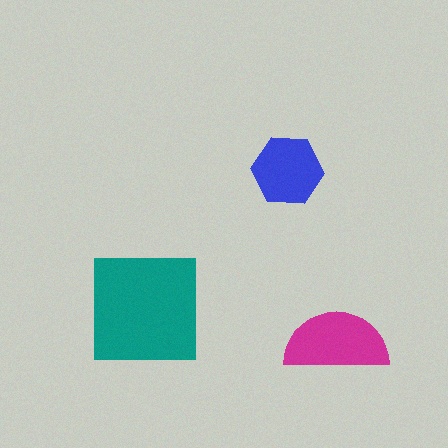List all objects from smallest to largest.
The blue hexagon, the magenta semicircle, the teal square.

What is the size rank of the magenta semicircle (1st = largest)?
2nd.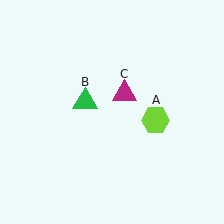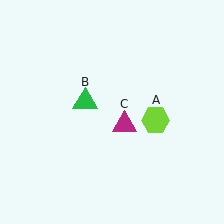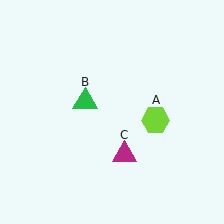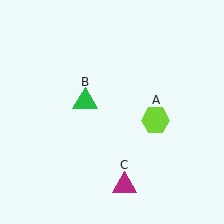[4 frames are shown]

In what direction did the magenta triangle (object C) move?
The magenta triangle (object C) moved down.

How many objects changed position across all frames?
1 object changed position: magenta triangle (object C).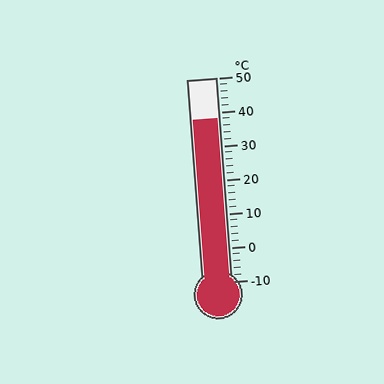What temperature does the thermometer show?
The thermometer shows approximately 38°C.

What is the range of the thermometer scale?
The thermometer scale ranges from -10°C to 50°C.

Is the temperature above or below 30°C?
The temperature is above 30°C.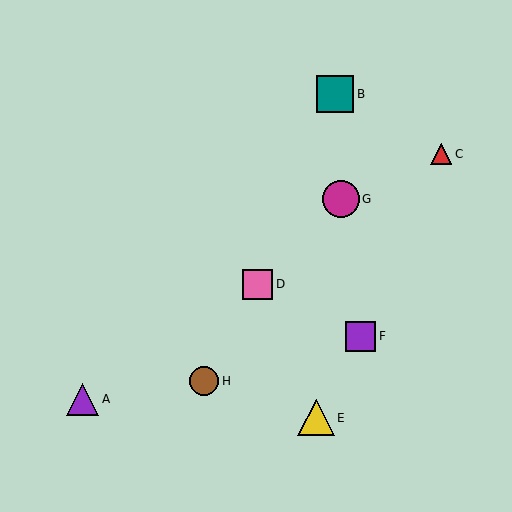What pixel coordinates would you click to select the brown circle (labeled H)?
Click at (204, 381) to select the brown circle H.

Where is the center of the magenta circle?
The center of the magenta circle is at (341, 199).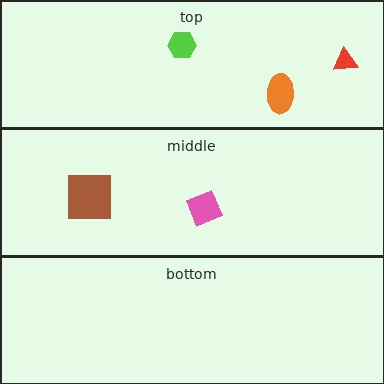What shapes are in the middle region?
The brown square, the pink diamond.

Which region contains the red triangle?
The top region.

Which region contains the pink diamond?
The middle region.